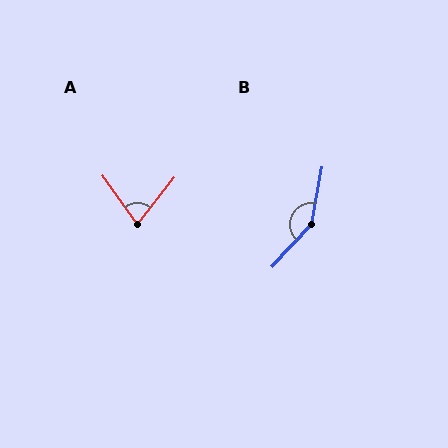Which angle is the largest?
B, at approximately 148 degrees.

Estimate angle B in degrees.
Approximately 148 degrees.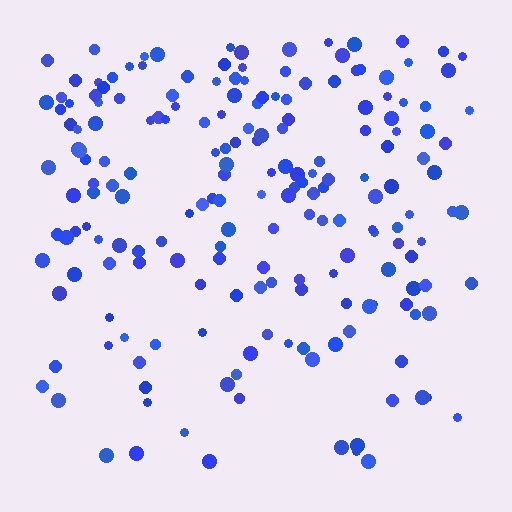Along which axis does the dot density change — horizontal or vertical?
Vertical.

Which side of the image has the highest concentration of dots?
The top.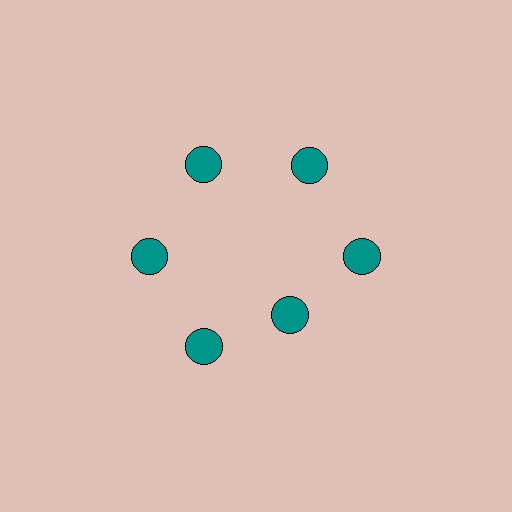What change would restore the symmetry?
The symmetry would be restored by moving it outward, back onto the ring so that all 6 circles sit at equal angles and equal distance from the center.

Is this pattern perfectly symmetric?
No. The 6 teal circles are arranged in a ring, but one element near the 5 o'clock position is pulled inward toward the center, breaking the 6-fold rotational symmetry.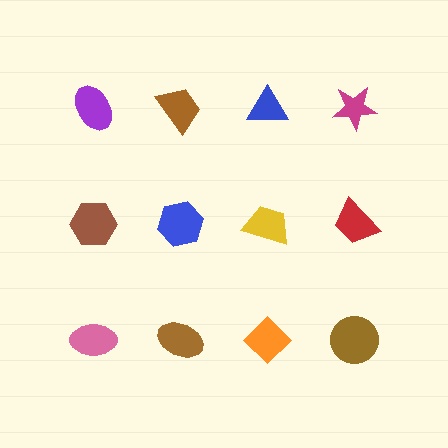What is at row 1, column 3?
A blue triangle.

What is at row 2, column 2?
A blue hexagon.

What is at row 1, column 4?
A magenta star.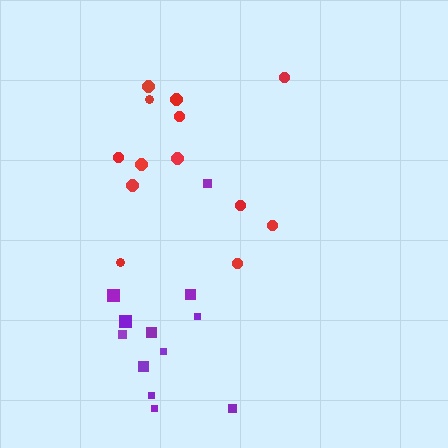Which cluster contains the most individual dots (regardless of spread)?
Red (13).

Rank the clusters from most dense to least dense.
purple, red.